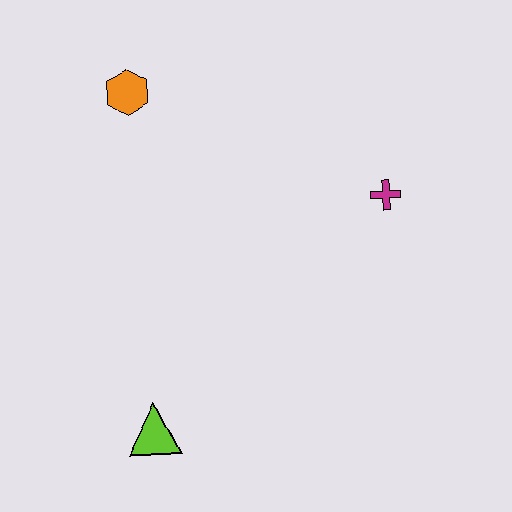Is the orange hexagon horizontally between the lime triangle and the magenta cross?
No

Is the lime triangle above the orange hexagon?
No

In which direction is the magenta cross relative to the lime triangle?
The magenta cross is to the right of the lime triangle.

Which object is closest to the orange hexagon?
The magenta cross is closest to the orange hexagon.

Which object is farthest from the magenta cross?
The lime triangle is farthest from the magenta cross.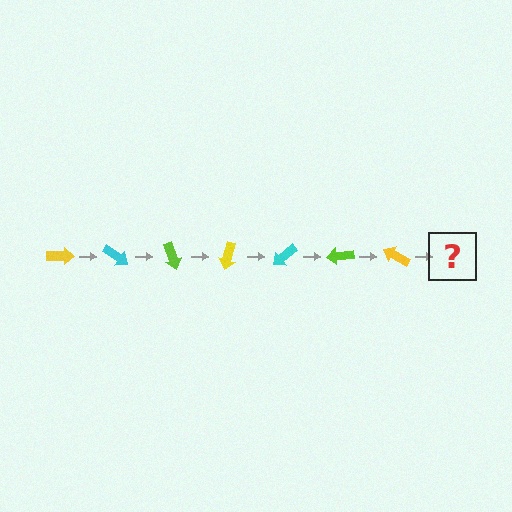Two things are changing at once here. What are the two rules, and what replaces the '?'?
The two rules are that it rotates 35 degrees each step and the color cycles through yellow, cyan, and lime. The '?' should be a cyan arrow, rotated 245 degrees from the start.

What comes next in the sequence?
The next element should be a cyan arrow, rotated 245 degrees from the start.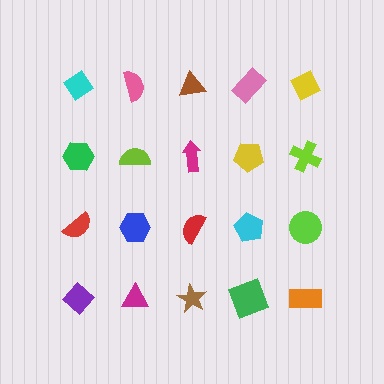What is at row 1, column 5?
A yellow diamond.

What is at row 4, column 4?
A green square.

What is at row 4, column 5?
An orange rectangle.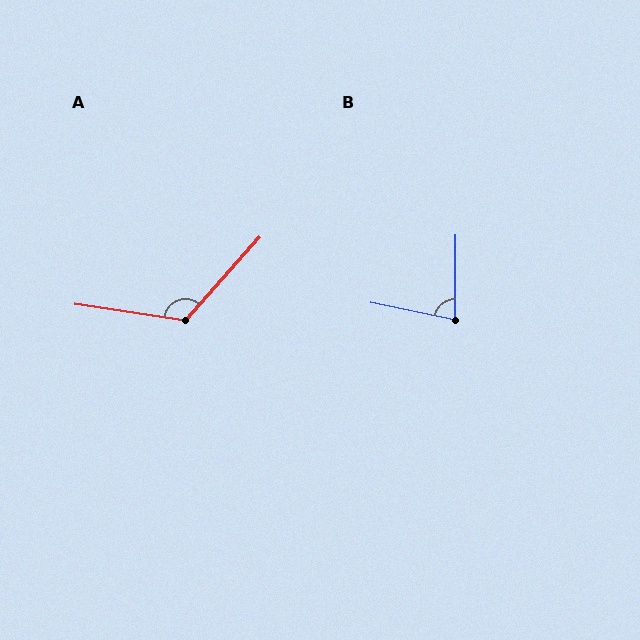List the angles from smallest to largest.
B (79°), A (123°).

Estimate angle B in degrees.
Approximately 79 degrees.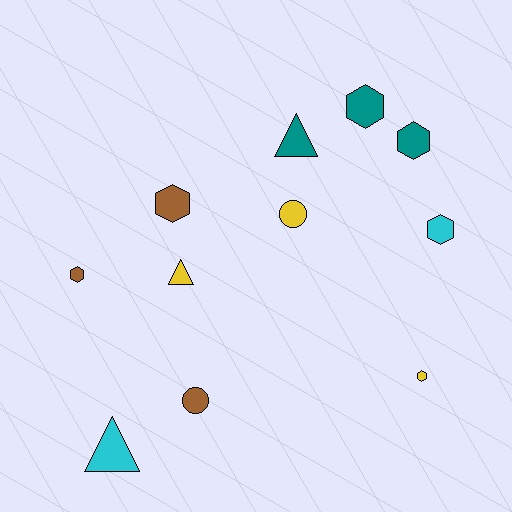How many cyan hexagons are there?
There is 1 cyan hexagon.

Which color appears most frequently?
Teal, with 3 objects.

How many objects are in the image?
There are 11 objects.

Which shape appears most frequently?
Hexagon, with 6 objects.